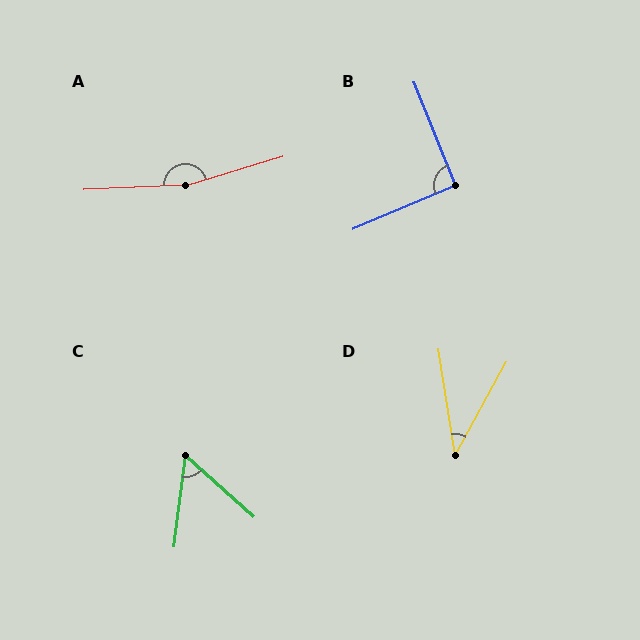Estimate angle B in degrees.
Approximately 91 degrees.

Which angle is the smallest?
D, at approximately 38 degrees.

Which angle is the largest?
A, at approximately 165 degrees.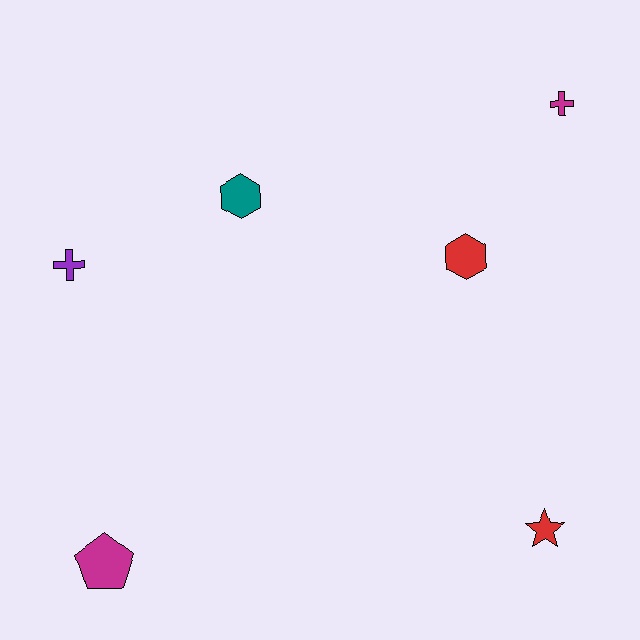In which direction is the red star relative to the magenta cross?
The red star is below the magenta cross.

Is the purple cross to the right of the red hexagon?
No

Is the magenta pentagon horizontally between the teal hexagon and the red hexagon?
No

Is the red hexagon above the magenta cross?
No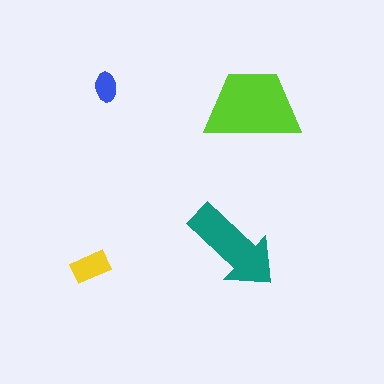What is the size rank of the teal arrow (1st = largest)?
2nd.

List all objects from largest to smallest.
The lime trapezoid, the teal arrow, the yellow rectangle, the blue ellipse.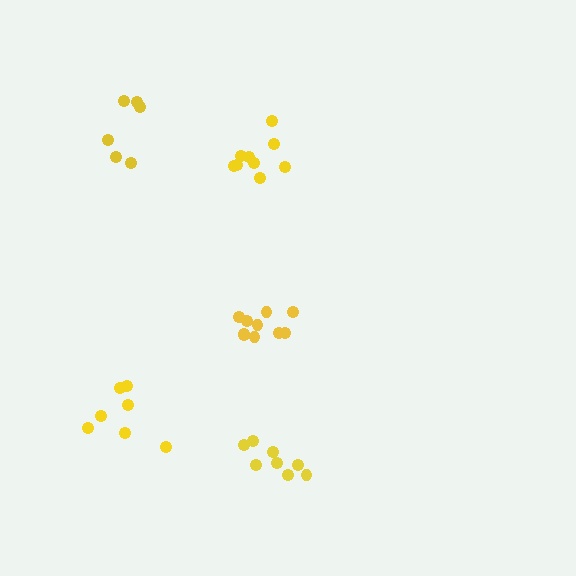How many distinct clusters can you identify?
There are 5 distinct clusters.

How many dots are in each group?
Group 1: 9 dots, Group 2: 10 dots, Group 3: 7 dots, Group 4: 8 dots, Group 5: 6 dots (40 total).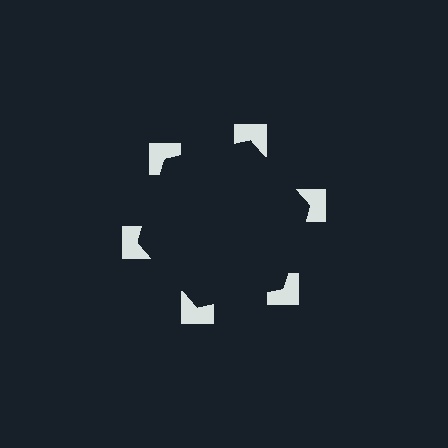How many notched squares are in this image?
There are 6 — one at each vertex of the illusory hexagon.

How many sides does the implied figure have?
6 sides.